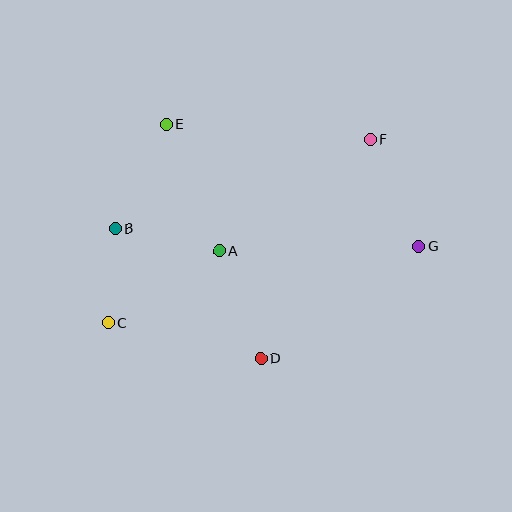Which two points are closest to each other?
Points B and C are closest to each other.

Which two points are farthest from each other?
Points C and F are farthest from each other.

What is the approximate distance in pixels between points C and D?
The distance between C and D is approximately 156 pixels.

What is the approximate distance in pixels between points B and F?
The distance between B and F is approximately 270 pixels.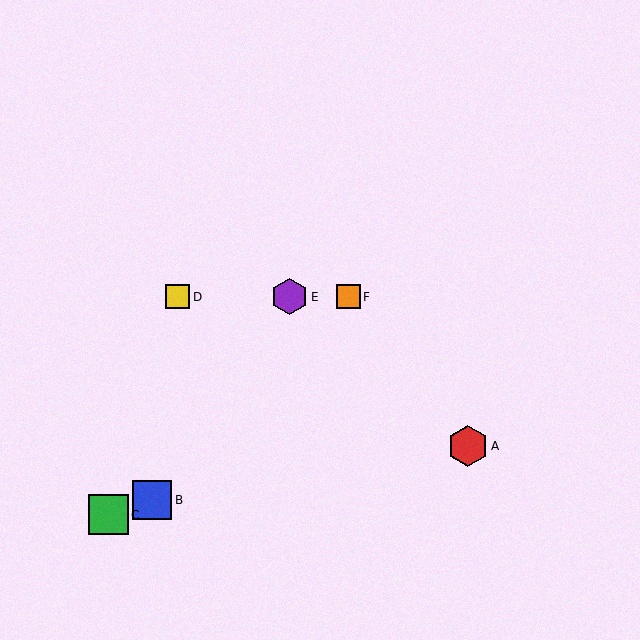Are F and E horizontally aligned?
Yes, both are at y≈297.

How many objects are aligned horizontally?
3 objects (D, E, F) are aligned horizontally.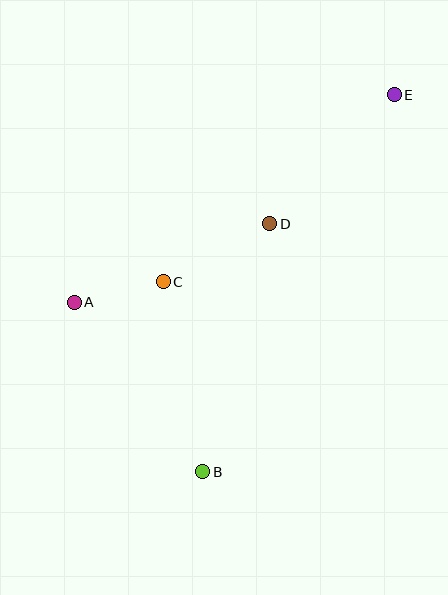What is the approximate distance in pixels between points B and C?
The distance between B and C is approximately 194 pixels.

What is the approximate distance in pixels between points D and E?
The distance between D and E is approximately 179 pixels.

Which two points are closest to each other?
Points A and C are closest to each other.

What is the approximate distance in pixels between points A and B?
The distance between A and B is approximately 213 pixels.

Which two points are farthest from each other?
Points B and E are farthest from each other.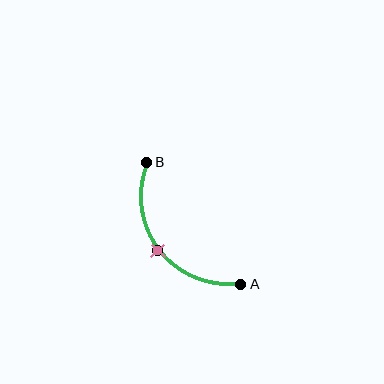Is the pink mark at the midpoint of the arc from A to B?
Yes. The pink mark lies on the arc at equal arc-length from both A and B — it is the arc midpoint.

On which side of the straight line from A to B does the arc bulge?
The arc bulges below and to the left of the straight line connecting A and B.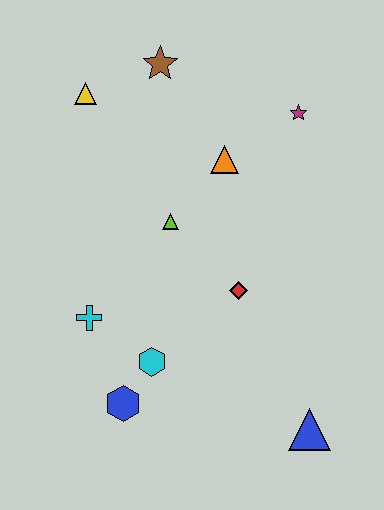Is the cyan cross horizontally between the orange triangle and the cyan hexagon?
No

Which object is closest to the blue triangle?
The red diamond is closest to the blue triangle.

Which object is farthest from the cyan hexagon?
The brown star is farthest from the cyan hexagon.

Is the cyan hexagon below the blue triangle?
No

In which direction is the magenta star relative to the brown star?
The magenta star is to the right of the brown star.